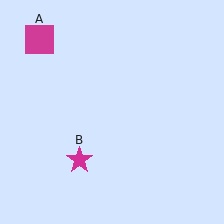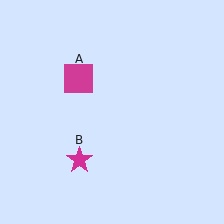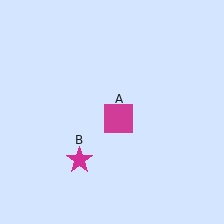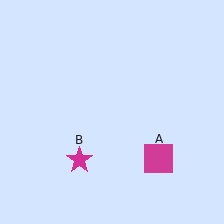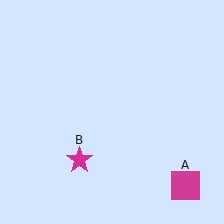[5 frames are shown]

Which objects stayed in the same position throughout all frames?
Magenta star (object B) remained stationary.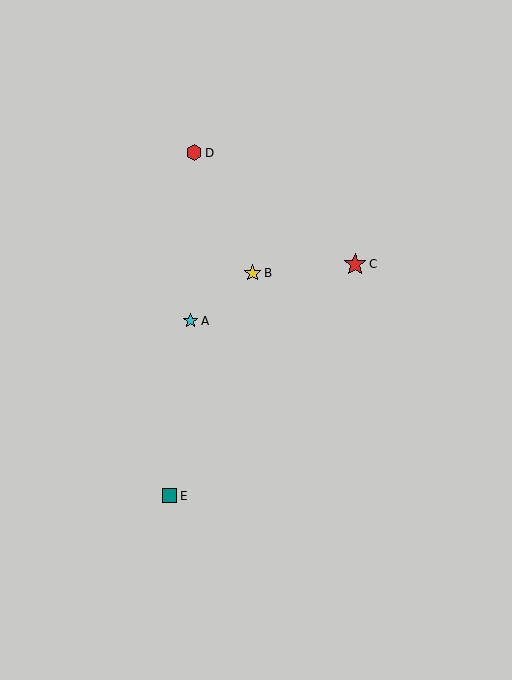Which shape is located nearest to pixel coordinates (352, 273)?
The red star (labeled C) at (355, 264) is nearest to that location.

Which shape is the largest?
The red star (labeled C) is the largest.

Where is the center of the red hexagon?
The center of the red hexagon is at (194, 153).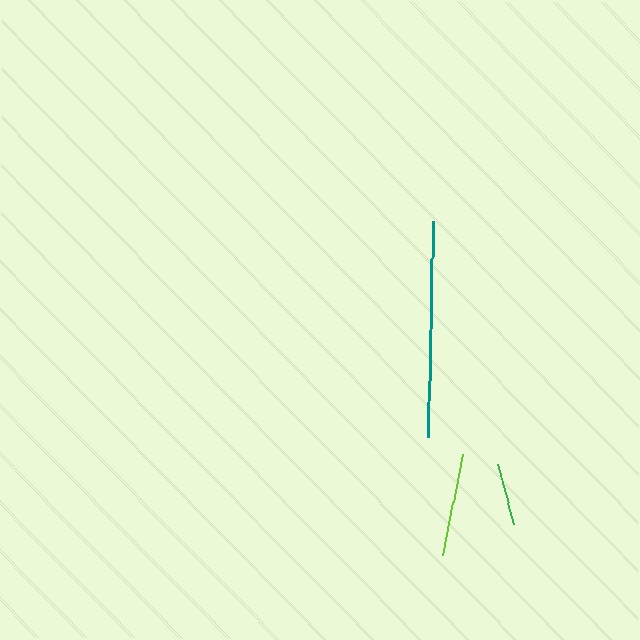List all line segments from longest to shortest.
From longest to shortest: teal, lime, green.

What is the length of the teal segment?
The teal segment is approximately 216 pixels long.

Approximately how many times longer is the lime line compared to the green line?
The lime line is approximately 1.7 times the length of the green line.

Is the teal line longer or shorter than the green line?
The teal line is longer than the green line.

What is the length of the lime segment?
The lime segment is approximately 103 pixels long.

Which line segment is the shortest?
The green line is the shortest at approximately 62 pixels.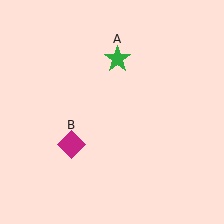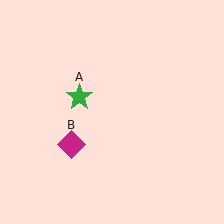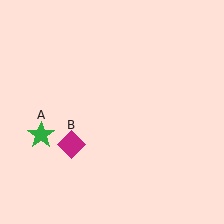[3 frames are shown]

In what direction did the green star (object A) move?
The green star (object A) moved down and to the left.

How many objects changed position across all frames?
1 object changed position: green star (object A).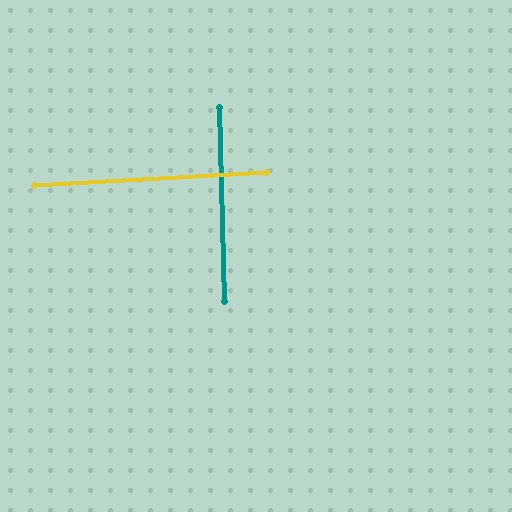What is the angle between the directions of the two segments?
Approximately 88 degrees.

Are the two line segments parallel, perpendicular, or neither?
Perpendicular — they meet at approximately 88°.